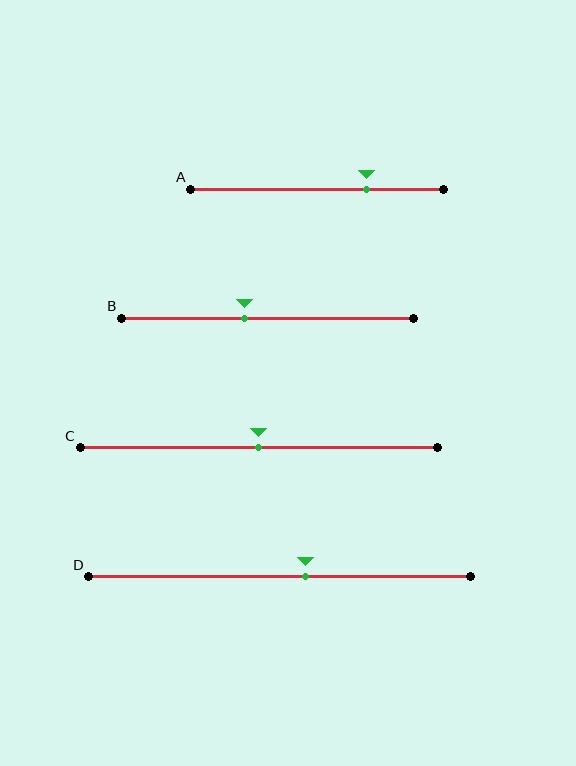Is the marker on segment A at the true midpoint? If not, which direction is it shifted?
No, the marker on segment A is shifted to the right by about 19% of the segment length.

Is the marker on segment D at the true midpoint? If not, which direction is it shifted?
No, the marker on segment D is shifted to the right by about 7% of the segment length.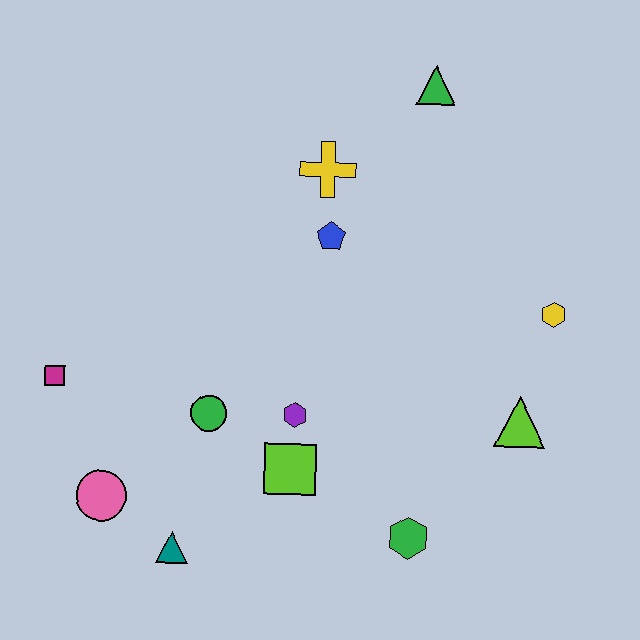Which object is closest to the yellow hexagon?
The lime triangle is closest to the yellow hexagon.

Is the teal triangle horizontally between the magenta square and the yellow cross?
Yes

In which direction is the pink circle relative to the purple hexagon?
The pink circle is to the left of the purple hexagon.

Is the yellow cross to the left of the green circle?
No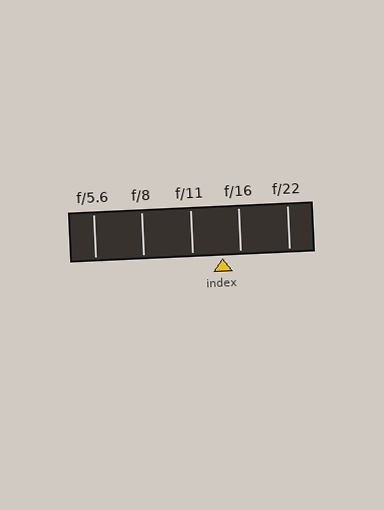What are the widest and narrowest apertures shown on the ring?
The widest aperture shown is f/5.6 and the narrowest is f/22.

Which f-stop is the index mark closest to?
The index mark is closest to f/16.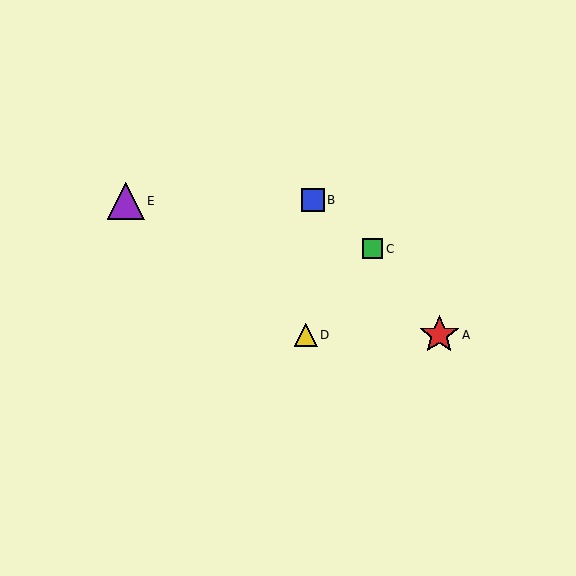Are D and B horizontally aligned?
No, D is at y≈335 and B is at y≈200.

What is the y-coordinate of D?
Object D is at y≈335.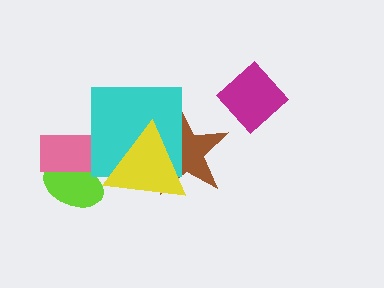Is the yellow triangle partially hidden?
No, no other shape covers it.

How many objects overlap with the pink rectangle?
1 object overlaps with the pink rectangle.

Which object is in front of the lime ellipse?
The pink rectangle is in front of the lime ellipse.